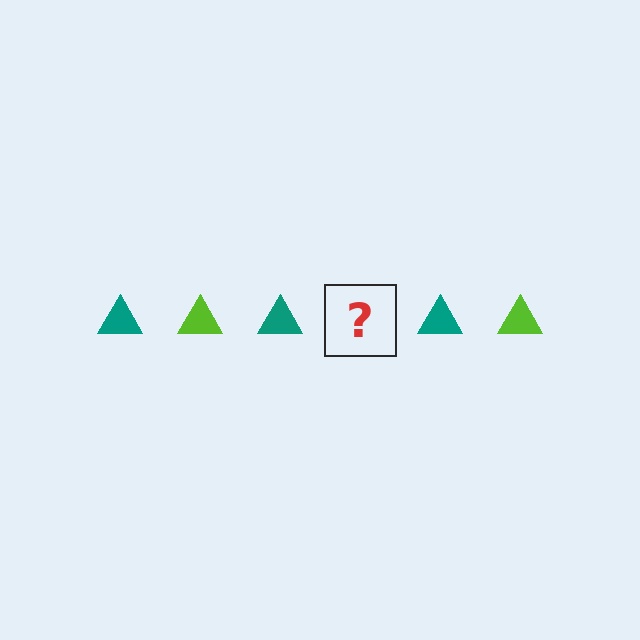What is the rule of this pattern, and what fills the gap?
The rule is that the pattern cycles through teal, lime triangles. The gap should be filled with a lime triangle.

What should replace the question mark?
The question mark should be replaced with a lime triangle.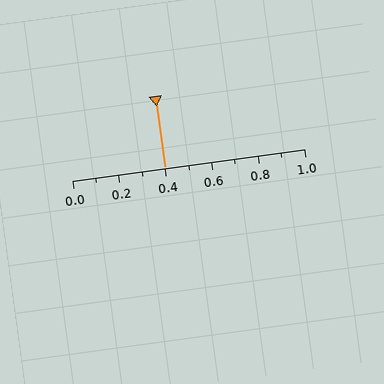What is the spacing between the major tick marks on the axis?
The major ticks are spaced 0.2 apart.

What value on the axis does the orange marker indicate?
The marker indicates approximately 0.4.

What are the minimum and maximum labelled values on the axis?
The axis runs from 0.0 to 1.0.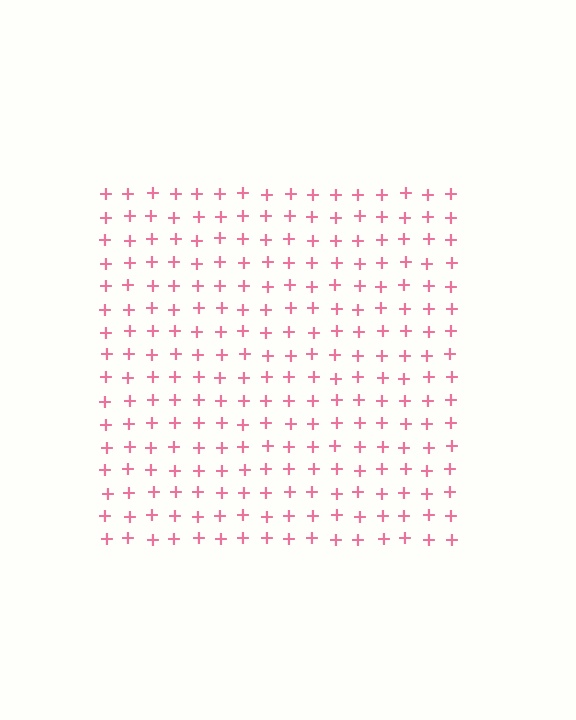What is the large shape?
The large shape is a square.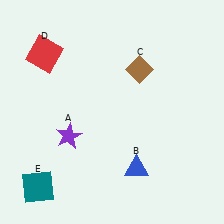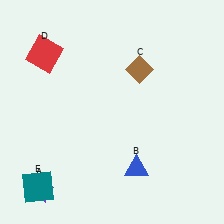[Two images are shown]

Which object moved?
The purple star (A) moved down.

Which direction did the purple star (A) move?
The purple star (A) moved down.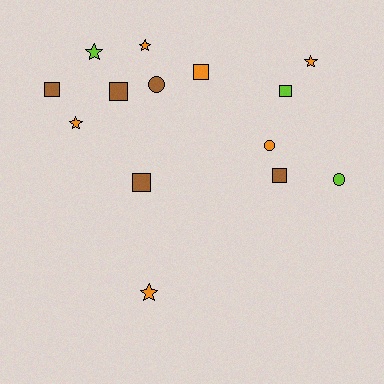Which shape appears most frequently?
Square, with 6 objects.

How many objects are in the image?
There are 14 objects.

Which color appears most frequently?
Orange, with 6 objects.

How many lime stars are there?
There is 1 lime star.